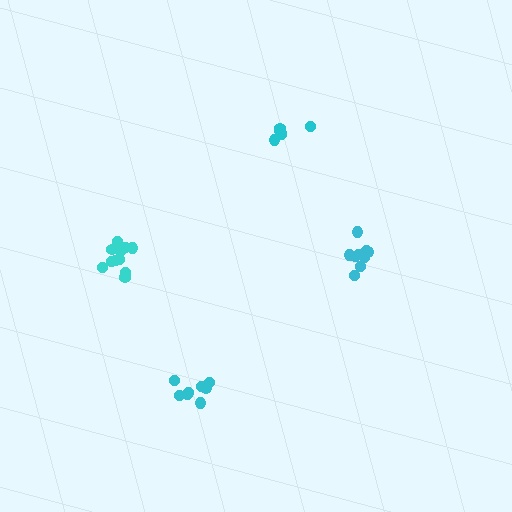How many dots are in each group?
Group 1: 8 dots, Group 2: 9 dots, Group 3: 6 dots, Group 4: 11 dots (34 total).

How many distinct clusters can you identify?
There are 4 distinct clusters.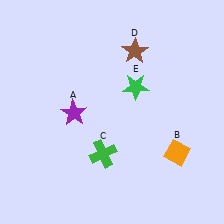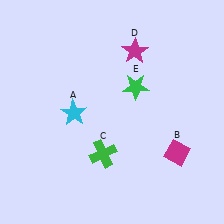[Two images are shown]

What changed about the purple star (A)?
In Image 1, A is purple. In Image 2, it changed to cyan.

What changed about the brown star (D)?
In Image 1, D is brown. In Image 2, it changed to magenta.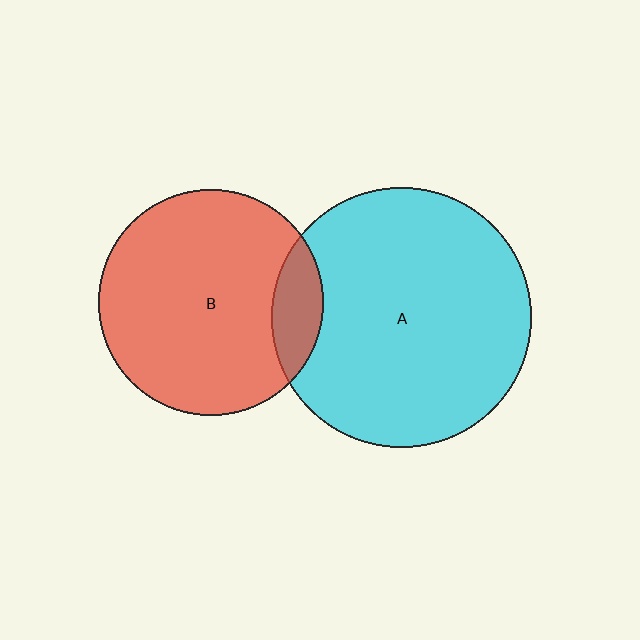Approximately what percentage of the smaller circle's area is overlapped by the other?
Approximately 15%.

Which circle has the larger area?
Circle A (cyan).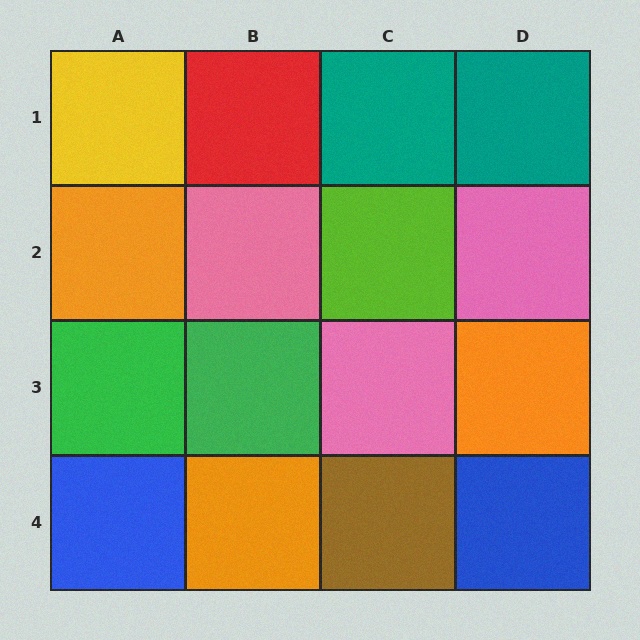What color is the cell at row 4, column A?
Blue.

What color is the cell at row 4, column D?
Blue.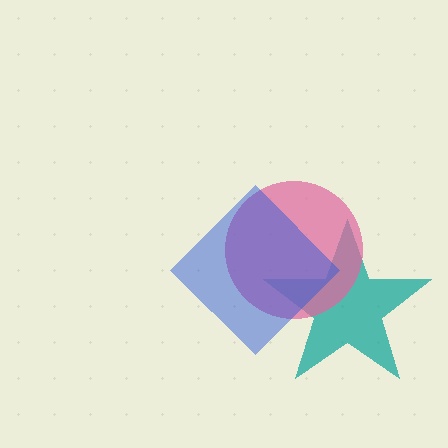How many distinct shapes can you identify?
There are 3 distinct shapes: a teal star, a pink circle, a blue diamond.